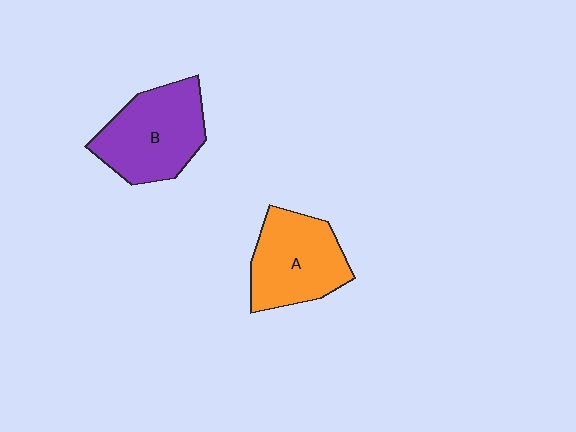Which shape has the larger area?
Shape B (purple).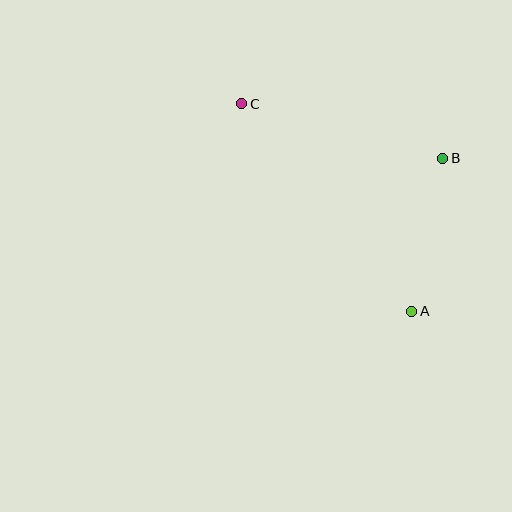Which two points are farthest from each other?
Points A and C are farthest from each other.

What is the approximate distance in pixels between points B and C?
The distance between B and C is approximately 208 pixels.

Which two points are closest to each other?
Points A and B are closest to each other.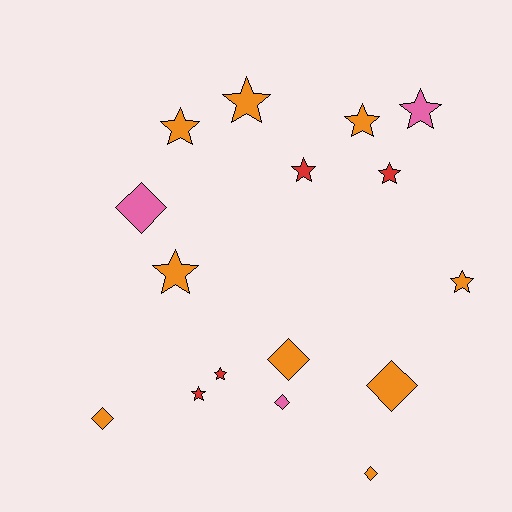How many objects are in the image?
There are 16 objects.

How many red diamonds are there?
There are no red diamonds.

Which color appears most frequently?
Orange, with 9 objects.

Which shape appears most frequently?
Star, with 10 objects.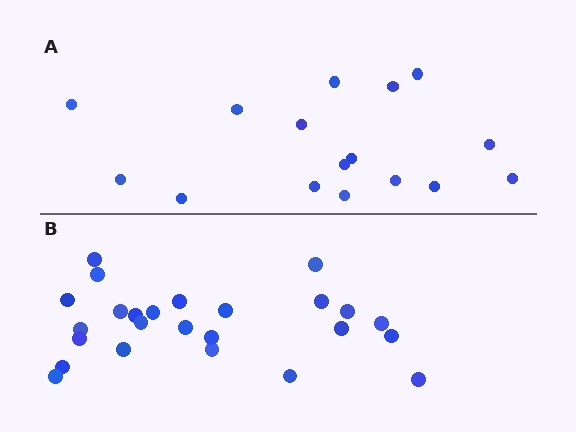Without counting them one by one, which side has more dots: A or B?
Region B (the bottom region) has more dots.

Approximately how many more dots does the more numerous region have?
Region B has roughly 8 or so more dots than region A.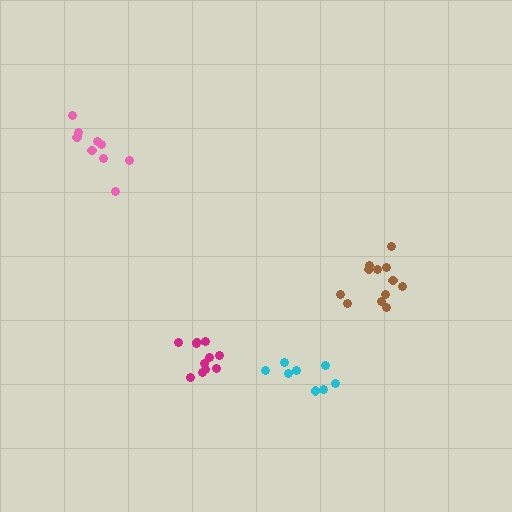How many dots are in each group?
Group 1: 11 dots, Group 2: 9 dots, Group 3: 12 dots, Group 4: 8 dots (40 total).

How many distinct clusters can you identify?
There are 4 distinct clusters.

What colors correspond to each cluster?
The clusters are colored: magenta, pink, brown, cyan.